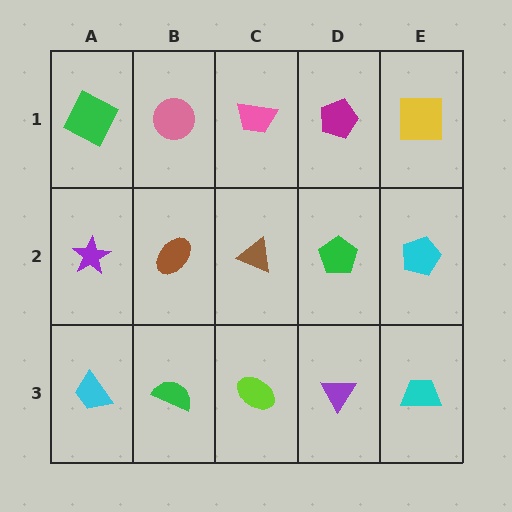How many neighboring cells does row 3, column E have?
2.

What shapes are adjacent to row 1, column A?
A purple star (row 2, column A), a pink circle (row 1, column B).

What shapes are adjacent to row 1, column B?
A brown ellipse (row 2, column B), a green square (row 1, column A), a pink trapezoid (row 1, column C).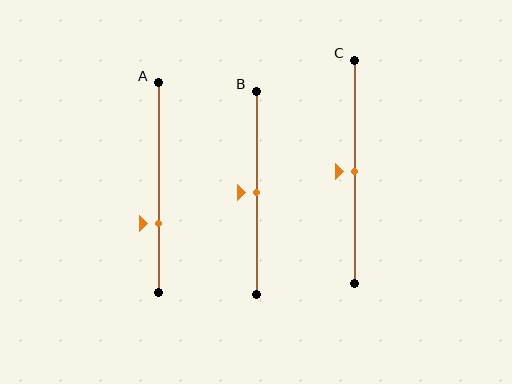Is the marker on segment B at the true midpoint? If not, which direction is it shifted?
Yes, the marker on segment B is at the true midpoint.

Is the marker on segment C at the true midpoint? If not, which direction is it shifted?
Yes, the marker on segment C is at the true midpoint.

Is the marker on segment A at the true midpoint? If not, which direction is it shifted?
No, the marker on segment A is shifted downward by about 17% of the segment length.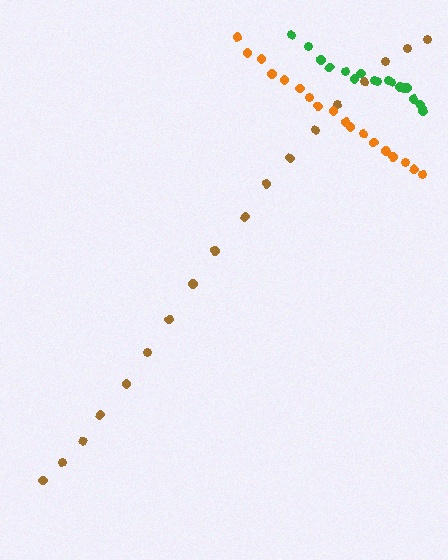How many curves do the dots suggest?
There are 3 distinct paths.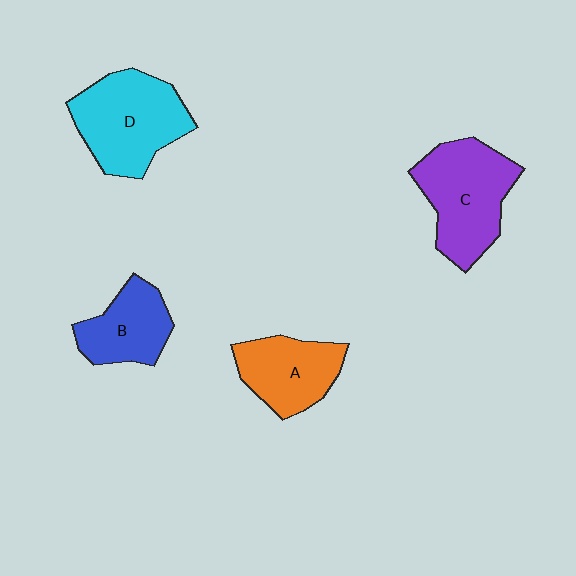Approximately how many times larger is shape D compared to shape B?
Approximately 1.5 times.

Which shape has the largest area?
Shape D (cyan).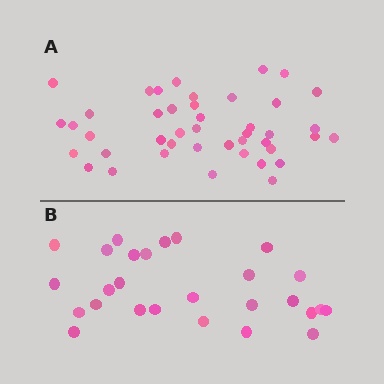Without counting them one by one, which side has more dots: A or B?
Region A (the top region) has more dots.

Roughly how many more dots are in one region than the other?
Region A has approximately 15 more dots than region B.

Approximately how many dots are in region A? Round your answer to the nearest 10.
About 40 dots. (The exact count is 43, which rounds to 40.)